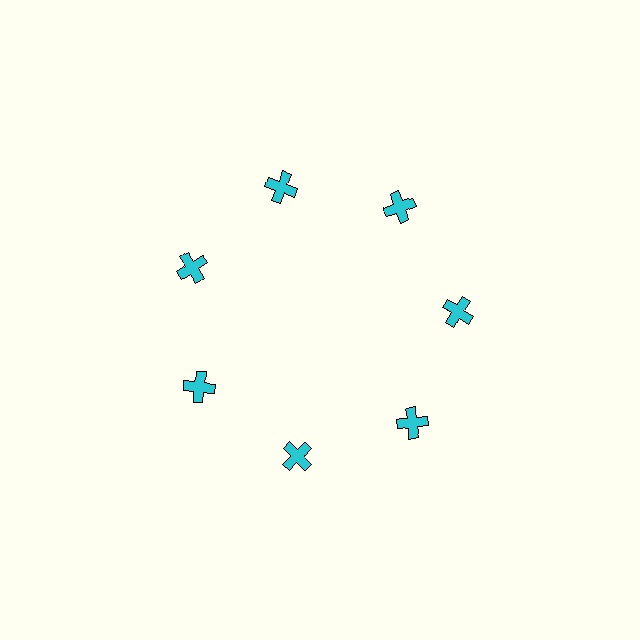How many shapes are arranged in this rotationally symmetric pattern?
There are 7 shapes, arranged in 7 groups of 1.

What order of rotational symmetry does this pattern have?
This pattern has 7-fold rotational symmetry.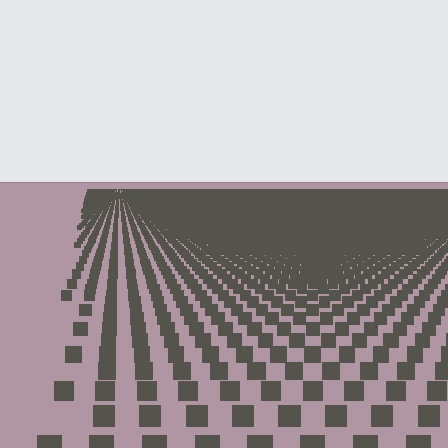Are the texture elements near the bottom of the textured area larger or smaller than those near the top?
Larger. Near the bottom, elements are closer to the viewer and appear at a bigger on-screen size.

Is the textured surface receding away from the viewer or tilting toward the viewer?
The surface is receding away from the viewer. Texture elements get smaller and denser toward the top.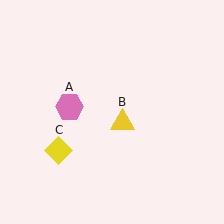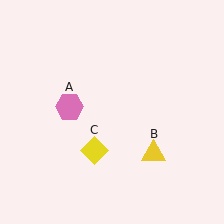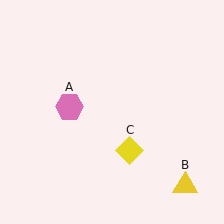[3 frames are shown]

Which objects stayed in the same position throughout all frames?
Pink hexagon (object A) remained stationary.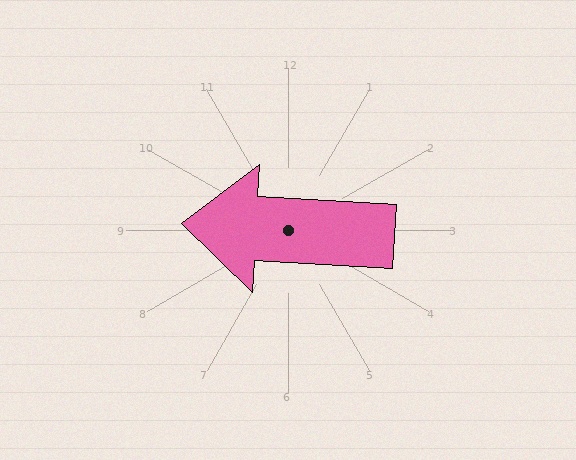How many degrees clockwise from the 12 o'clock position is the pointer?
Approximately 273 degrees.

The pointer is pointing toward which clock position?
Roughly 9 o'clock.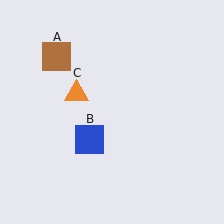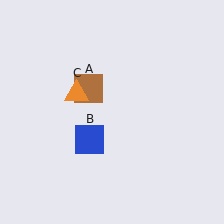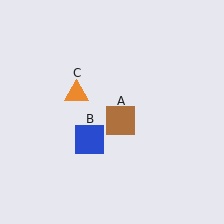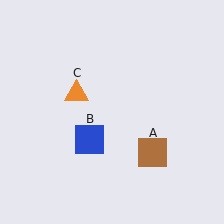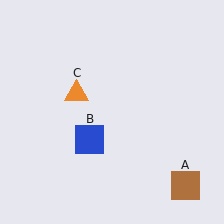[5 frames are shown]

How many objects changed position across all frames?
1 object changed position: brown square (object A).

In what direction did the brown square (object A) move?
The brown square (object A) moved down and to the right.